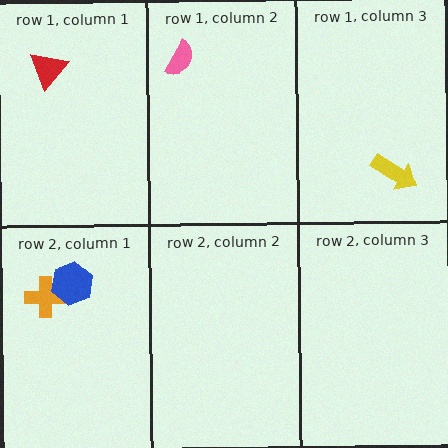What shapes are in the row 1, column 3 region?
The yellow arrow.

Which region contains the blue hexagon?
The row 2, column 1 region.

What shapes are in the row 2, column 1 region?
The orange cross, the blue hexagon.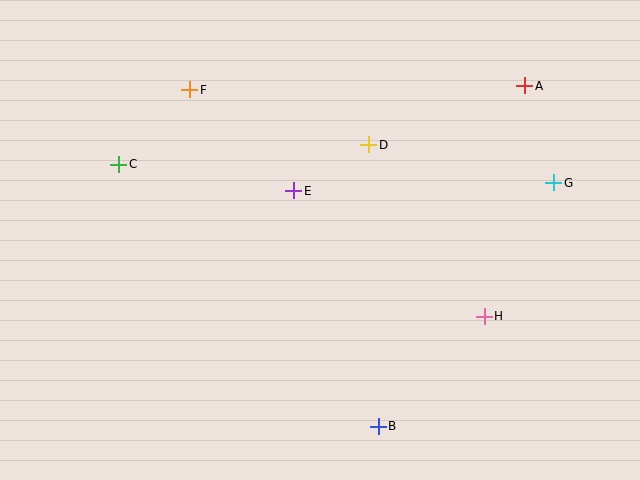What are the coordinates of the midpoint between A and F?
The midpoint between A and F is at (357, 88).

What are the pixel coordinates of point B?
Point B is at (378, 426).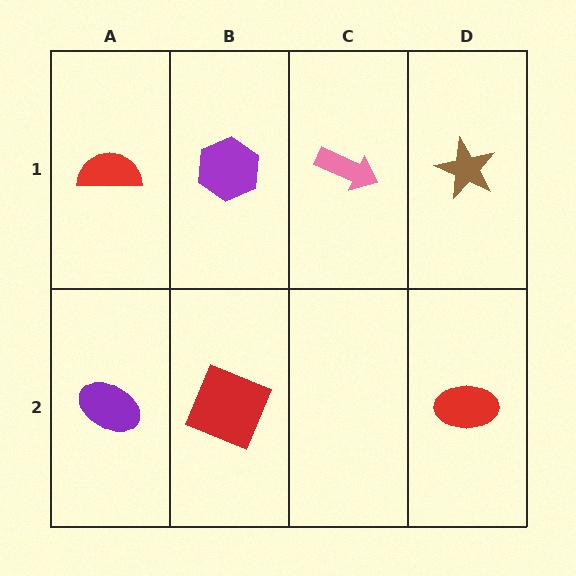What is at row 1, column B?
A purple hexagon.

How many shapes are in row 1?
4 shapes.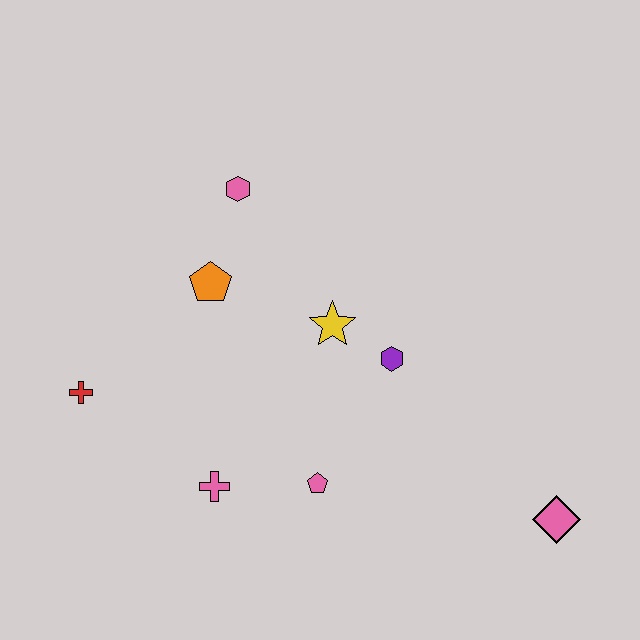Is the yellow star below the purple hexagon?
No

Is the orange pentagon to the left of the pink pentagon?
Yes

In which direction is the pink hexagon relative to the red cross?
The pink hexagon is above the red cross.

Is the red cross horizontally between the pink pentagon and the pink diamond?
No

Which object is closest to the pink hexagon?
The orange pentagon is closest to the pink hexagon.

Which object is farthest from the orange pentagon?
The pink diamond is farthest from the orange pentagon.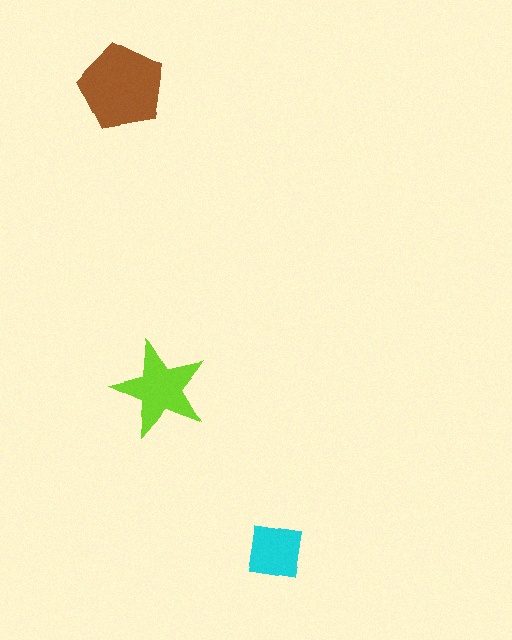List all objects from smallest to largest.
The cyan square, the lime star, the brown pentagon.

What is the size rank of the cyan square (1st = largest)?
3rd.